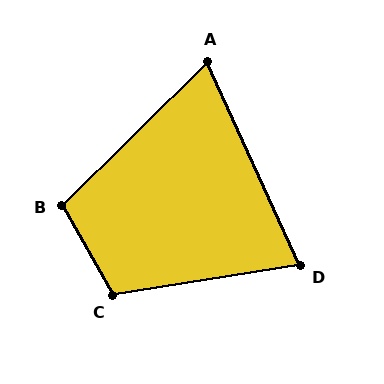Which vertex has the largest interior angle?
C, at approximately 110 degrees.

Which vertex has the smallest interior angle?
A, at approximately 70 degrees.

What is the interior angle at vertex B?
Approximately 105 degrees (obtuse).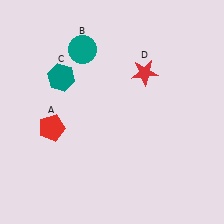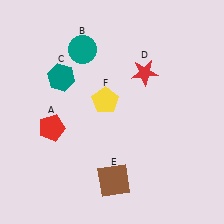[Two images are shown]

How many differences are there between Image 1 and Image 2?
There are 2 differences between the two images.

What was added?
A brown square (E), a yellow pentagon (F) were added in Image 2.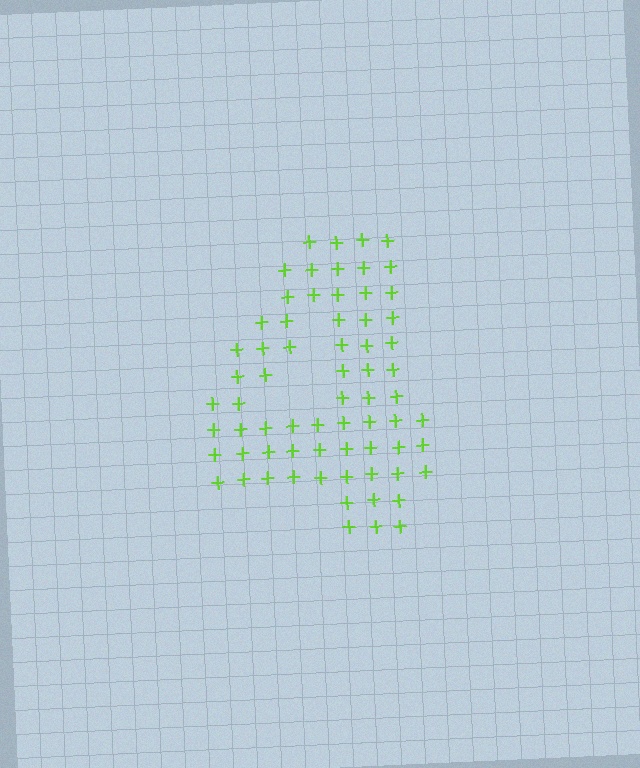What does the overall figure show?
The overall figure shows the digit 4.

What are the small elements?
The small elements are plus signs.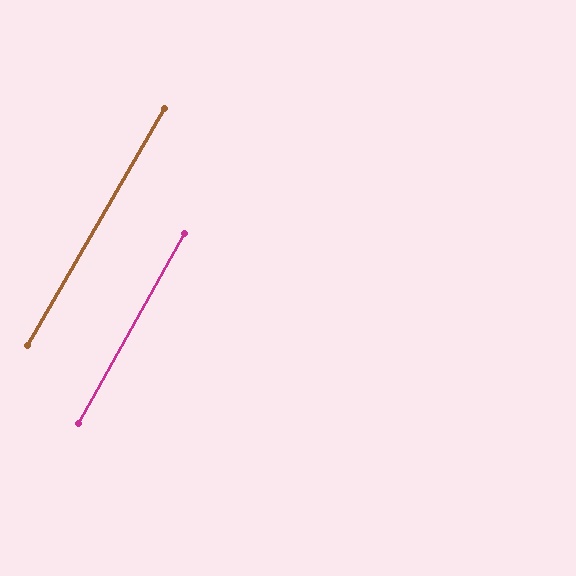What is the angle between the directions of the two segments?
Approximately 1 degree.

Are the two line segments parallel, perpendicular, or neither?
Parallel — their directions differ by only 0.7°.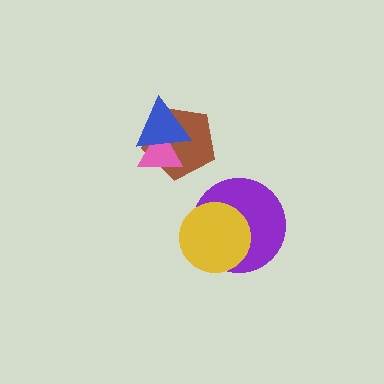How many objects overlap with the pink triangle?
2 objects overlap with the pink triangle.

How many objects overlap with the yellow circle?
1 object overlaps with the yellow circle.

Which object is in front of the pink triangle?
The blue triangle is in front of the pink triangle.